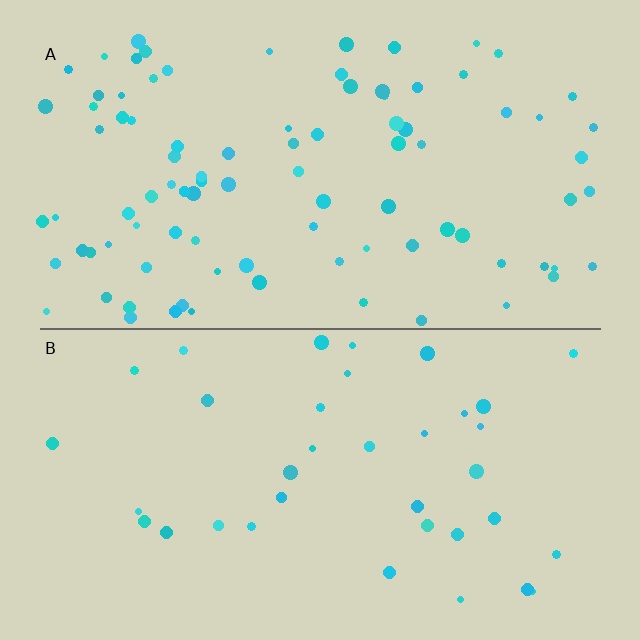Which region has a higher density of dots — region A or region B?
A (the top).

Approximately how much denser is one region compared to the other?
Approximately 2.5× — region A over region B.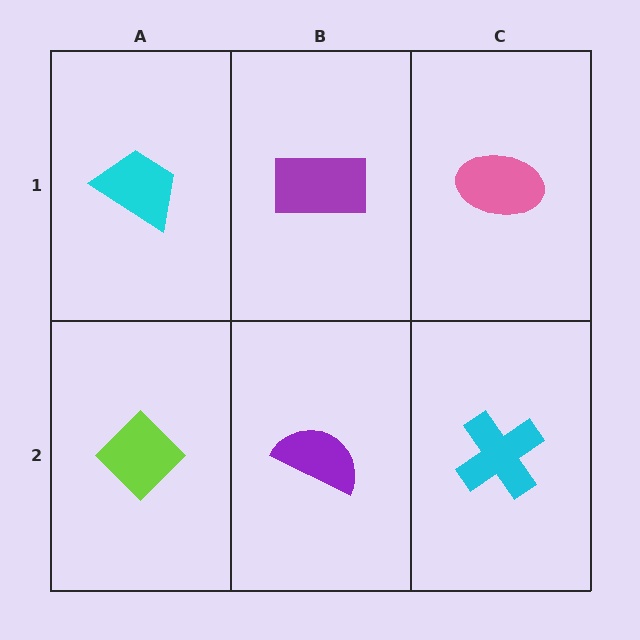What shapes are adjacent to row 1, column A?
A lime diamond (row 2, column A), a purple rectangle (row 1, column B).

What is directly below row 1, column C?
A cyan cross.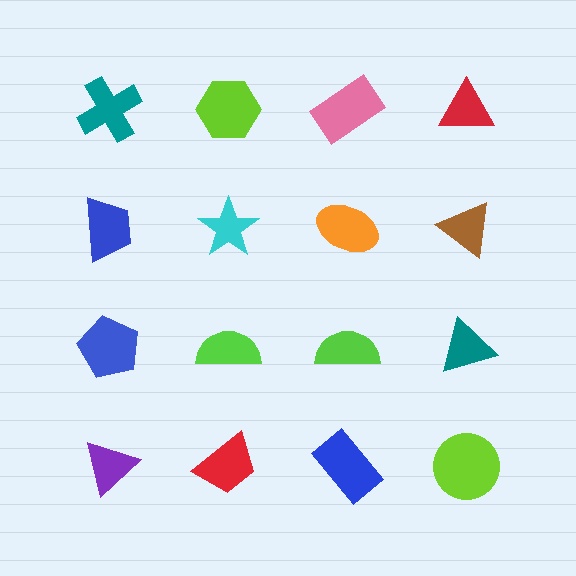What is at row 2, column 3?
An orange ellipse.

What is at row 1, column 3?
A pink rectangle.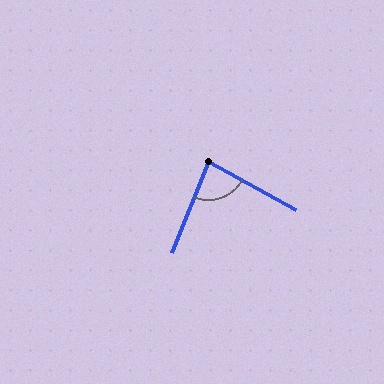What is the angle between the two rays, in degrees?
Approximately 83 degrees.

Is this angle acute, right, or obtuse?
It is acute.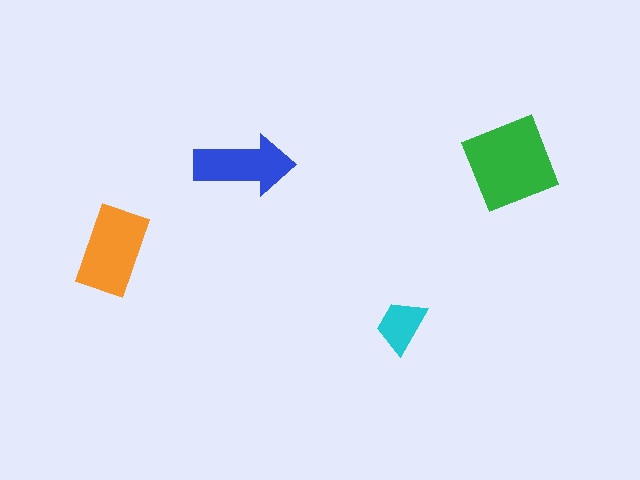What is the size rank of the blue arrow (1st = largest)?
3rd.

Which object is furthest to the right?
The green square is rightmost.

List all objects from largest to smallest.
The green square, the orange rectangle, the blue arrow, the cyan trapezoid.